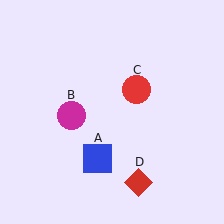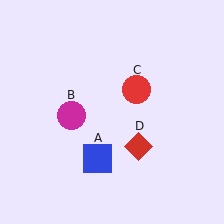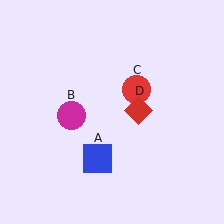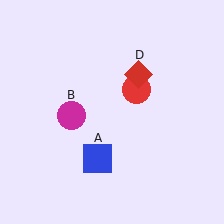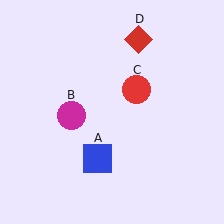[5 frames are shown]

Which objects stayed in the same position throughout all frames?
Blue square (object A) and magenta circle (object B) and red circle (object C) remained stationary.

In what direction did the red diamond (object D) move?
The red diamond (object D) moved up.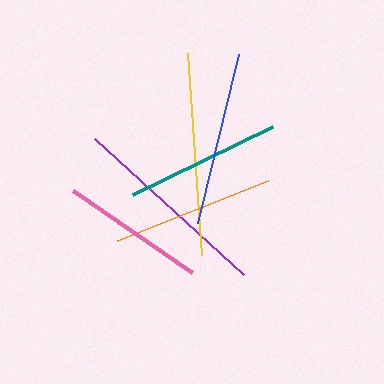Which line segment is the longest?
The yellow line is the longest at approximately 202 pixels.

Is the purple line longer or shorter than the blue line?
The purple line is longer than the blue line.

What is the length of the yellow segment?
The yellow segment is approximately 202 pixels long.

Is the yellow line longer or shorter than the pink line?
The yellow line is longer than the pink line.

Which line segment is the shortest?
The pink line is the shortest at approximately 145 pixels.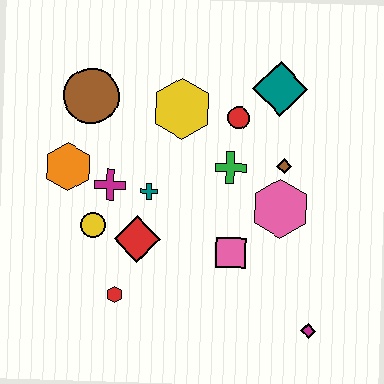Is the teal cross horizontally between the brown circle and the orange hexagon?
No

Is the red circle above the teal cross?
Yes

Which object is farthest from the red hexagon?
The teal diamond is farthest from the red hexagon.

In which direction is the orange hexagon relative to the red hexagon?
The orange hexagon is above the red hexagon.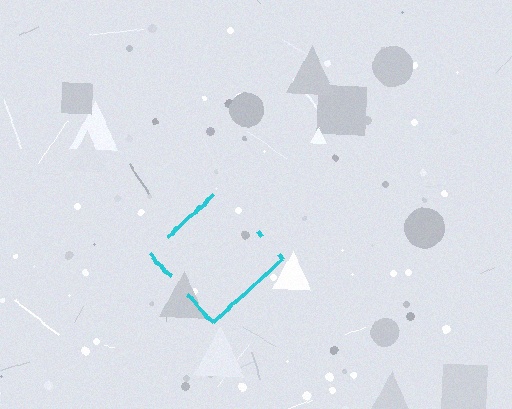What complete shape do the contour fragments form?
The contour fragments form a diamond.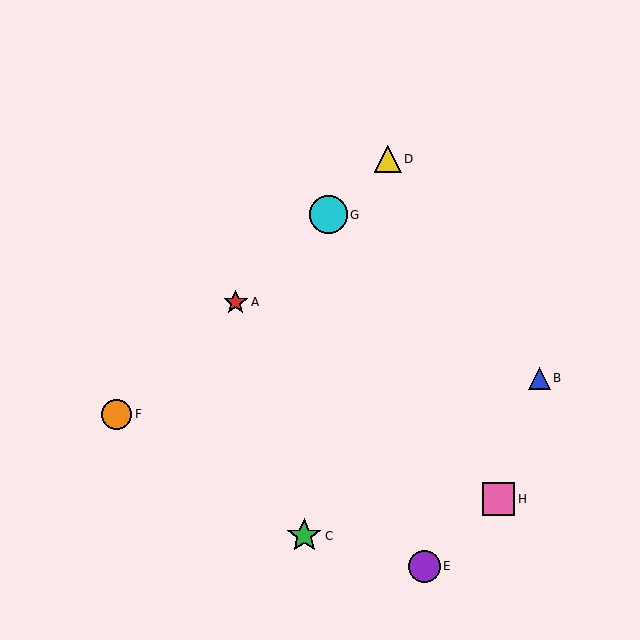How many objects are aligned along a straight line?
4 objects (A, D, F, G) are aligned along a straight line.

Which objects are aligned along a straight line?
Objects A, D, F, G are aligned along a straight line.